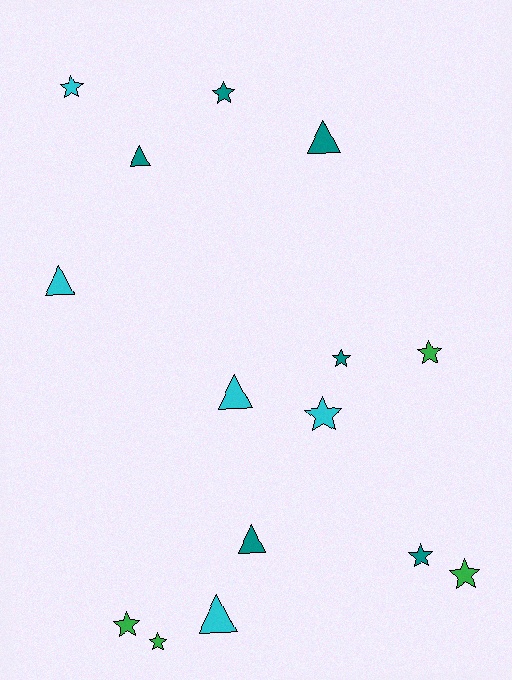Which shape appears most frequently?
Star, with 9 objects.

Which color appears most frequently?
Teal, with 6 objects.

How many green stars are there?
There are 4 green stars.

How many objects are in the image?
There are 15 objects.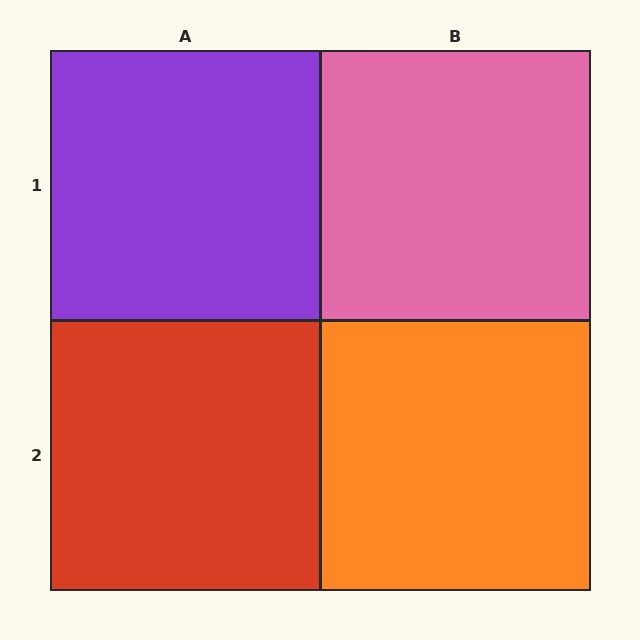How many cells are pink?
1 cell is pink.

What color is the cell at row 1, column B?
Pink.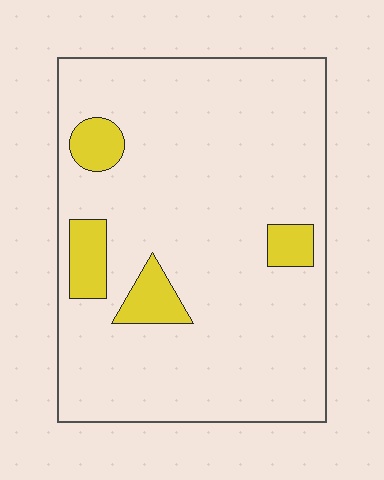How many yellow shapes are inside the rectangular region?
4.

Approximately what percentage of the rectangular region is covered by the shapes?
Approximately 10%.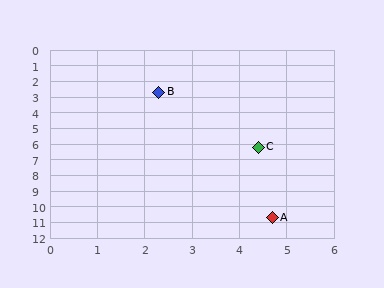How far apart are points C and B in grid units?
Points C and B are about 4.1 grid units apart.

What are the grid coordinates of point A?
Point A is at approximately (4.7, 10.7).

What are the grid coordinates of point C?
Point C is at approximately (4.4, 6.2).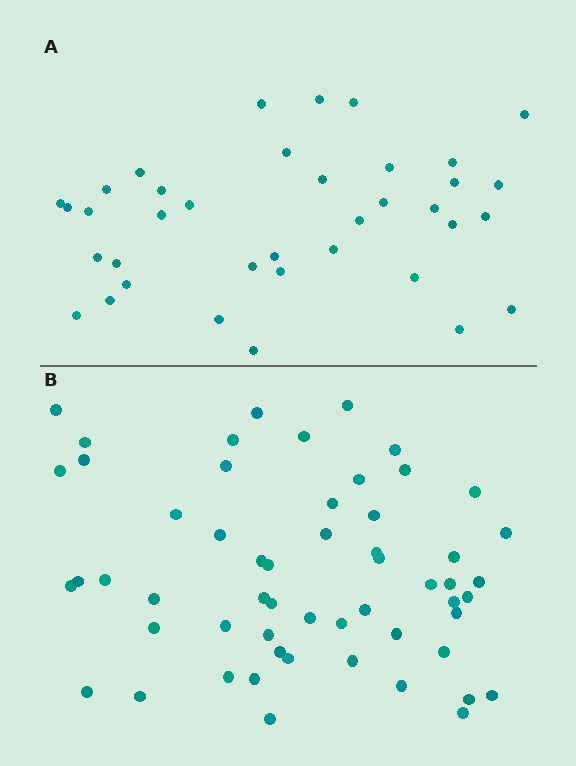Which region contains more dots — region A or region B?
Region B (the bottom region) has more dots.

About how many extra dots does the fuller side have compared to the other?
Region B has approximately 20 more dots than region A.